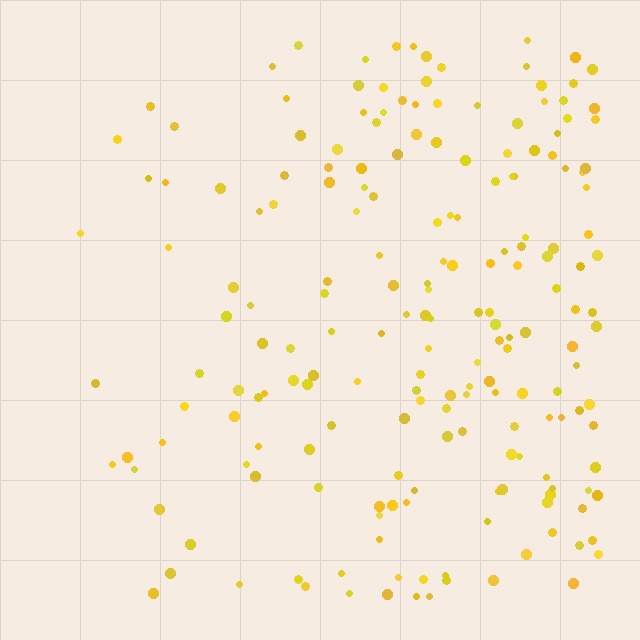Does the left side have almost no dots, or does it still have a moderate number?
Still a moderate number, just noticeably fewer than the right.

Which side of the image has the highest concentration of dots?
The right.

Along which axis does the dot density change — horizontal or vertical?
Horizontal.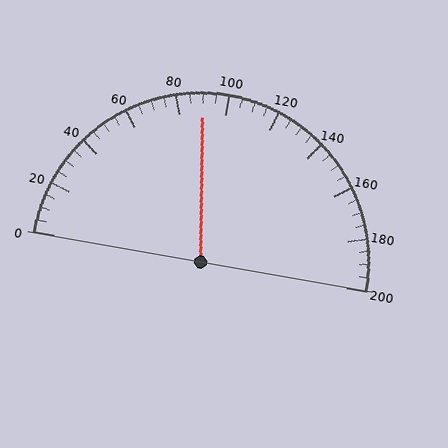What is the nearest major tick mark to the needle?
The nearest major tick mark is 80.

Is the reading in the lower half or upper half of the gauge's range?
The reading is in the lower half of the range (0 to 200).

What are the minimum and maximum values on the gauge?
The gauge ranges from 0 to 200.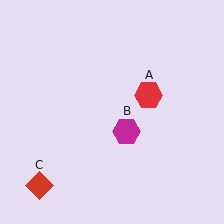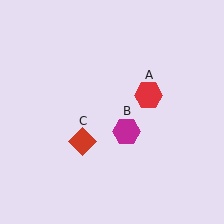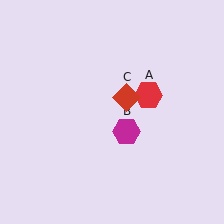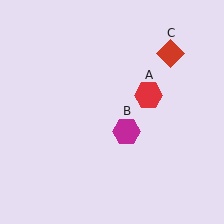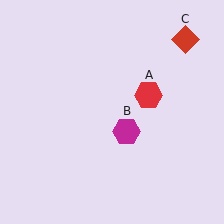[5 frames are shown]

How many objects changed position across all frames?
1 object changed position: red diamond (object C).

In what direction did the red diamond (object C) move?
The red diamond (object C) moved up and to the right.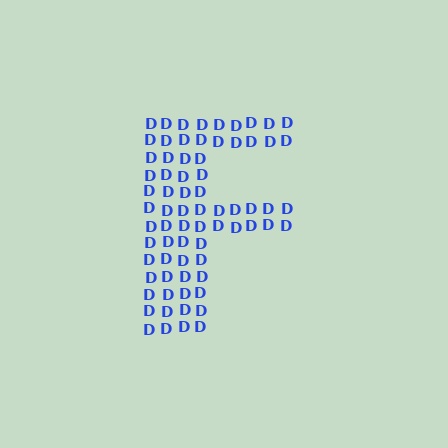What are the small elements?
The small elements are letter D's.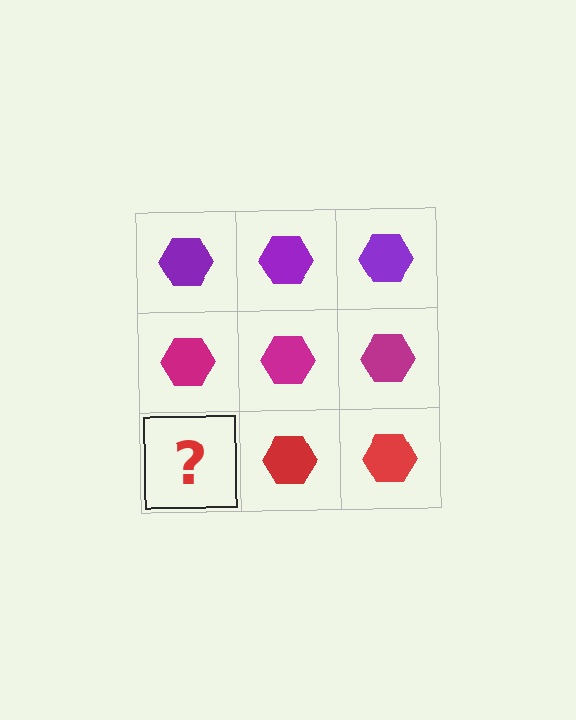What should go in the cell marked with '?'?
The missing cell should contain a red hexagon.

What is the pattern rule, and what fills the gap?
The rule is that each row has a consistent color. The gap should be filled with a red hexagon.